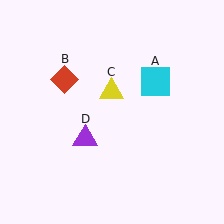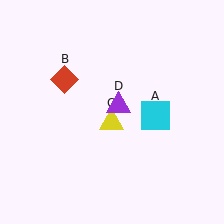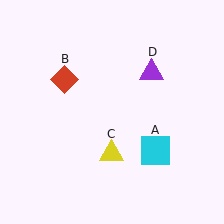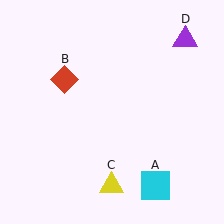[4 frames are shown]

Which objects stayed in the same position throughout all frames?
Red diamond (object B) remained stationary.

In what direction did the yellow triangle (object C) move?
The yellow triangle (object C) moved down.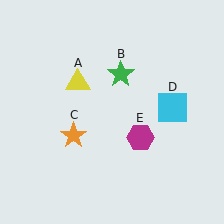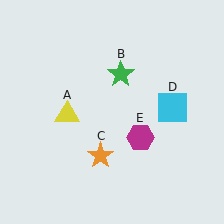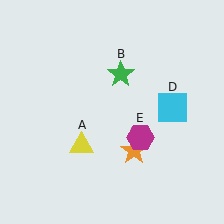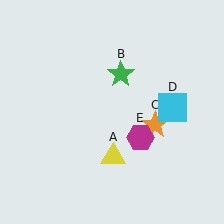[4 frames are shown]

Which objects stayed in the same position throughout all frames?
Green star (object B) and cyan square (object D) and magenta hexagon (object E) remained stationary.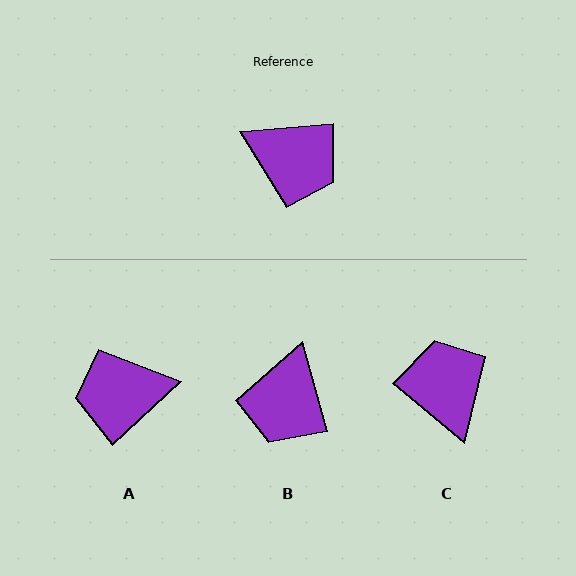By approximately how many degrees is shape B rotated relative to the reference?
Approximately 80 degrees clockwise.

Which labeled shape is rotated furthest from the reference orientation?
A, about 142 degrees away.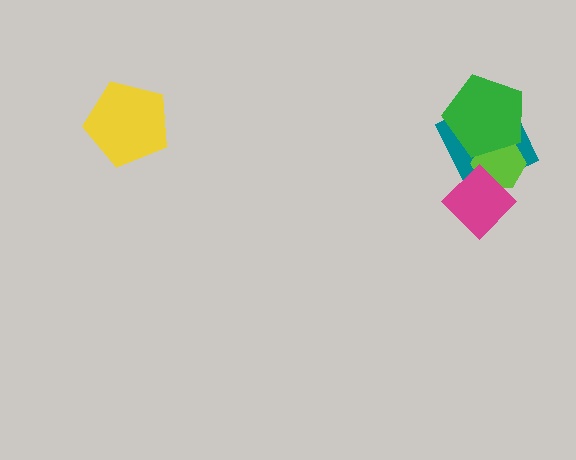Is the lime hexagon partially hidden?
Yes, it is partially covered by another shape.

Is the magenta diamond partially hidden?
No, no other shape covers it.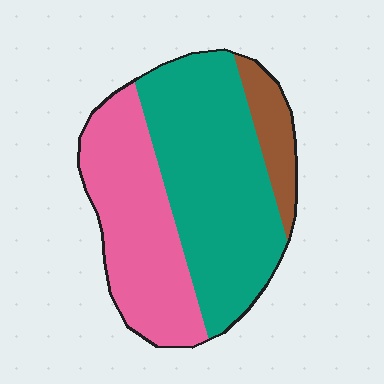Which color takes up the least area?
Brown, at roughly 10%.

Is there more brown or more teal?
Teal.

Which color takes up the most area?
Teal, at roughly 50%.